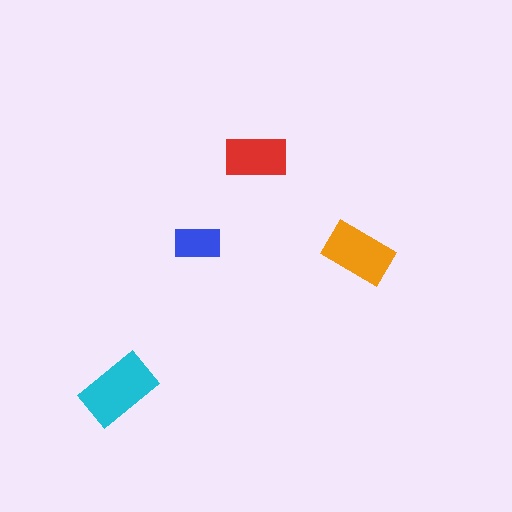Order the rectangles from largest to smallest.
the cyan one, the orange one, the red one, the blue one.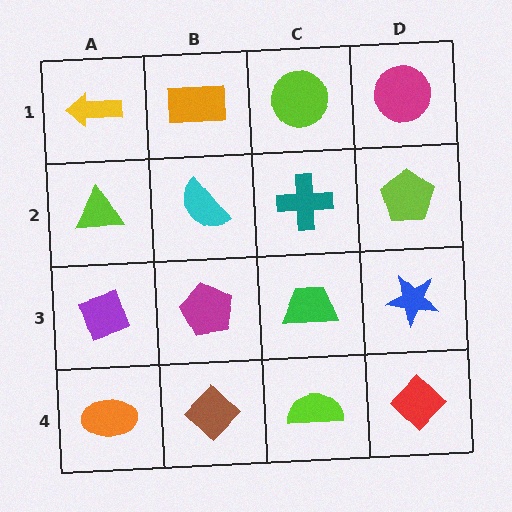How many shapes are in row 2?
4 shapes.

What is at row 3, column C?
A green trapezoid.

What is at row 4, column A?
An orange ellipse.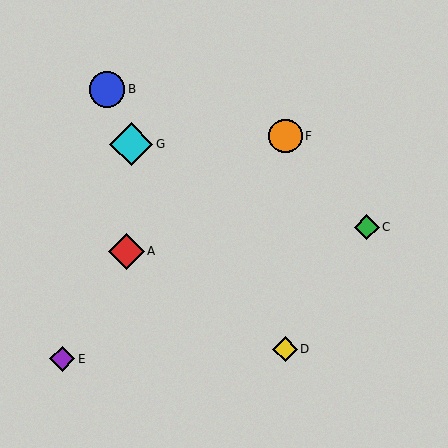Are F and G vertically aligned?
No, F is at x≈285 and G is at x≈131.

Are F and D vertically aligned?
Yes, both are at x≈285.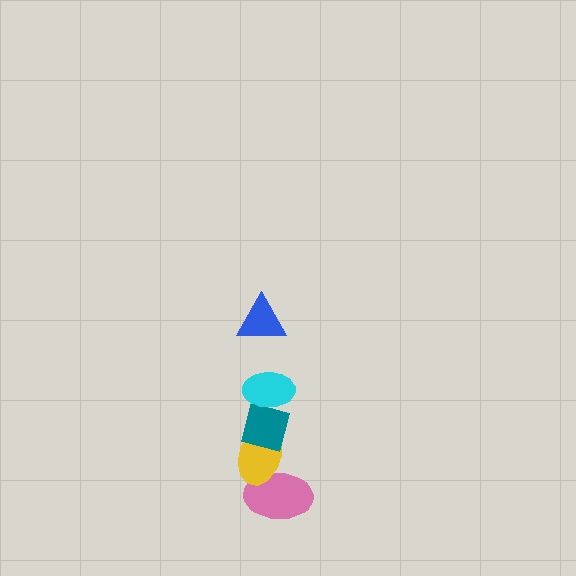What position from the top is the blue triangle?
The blue triangle is 1st from the top.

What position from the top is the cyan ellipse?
The cyan ellipse is 2nd from the top.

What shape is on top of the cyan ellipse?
The blue triangle is on top of the cyan ellipse.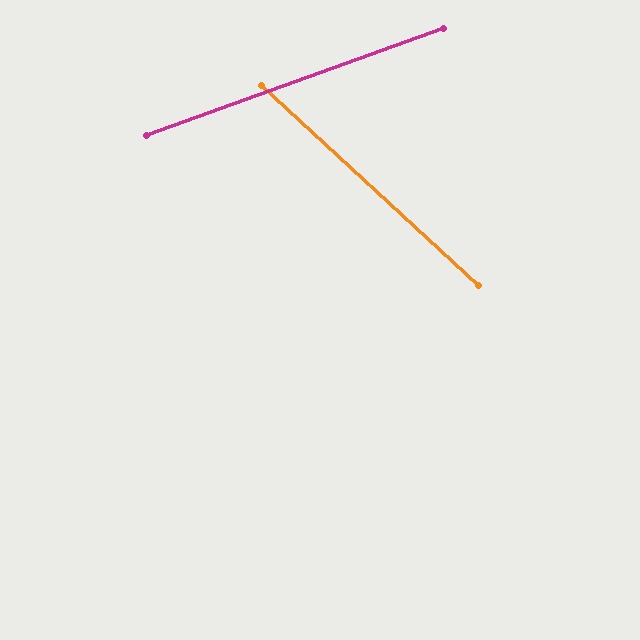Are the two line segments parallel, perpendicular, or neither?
Neither parallel nor perpendicular — they differ by about 62°.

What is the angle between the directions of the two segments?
Approximately 62 degrees.